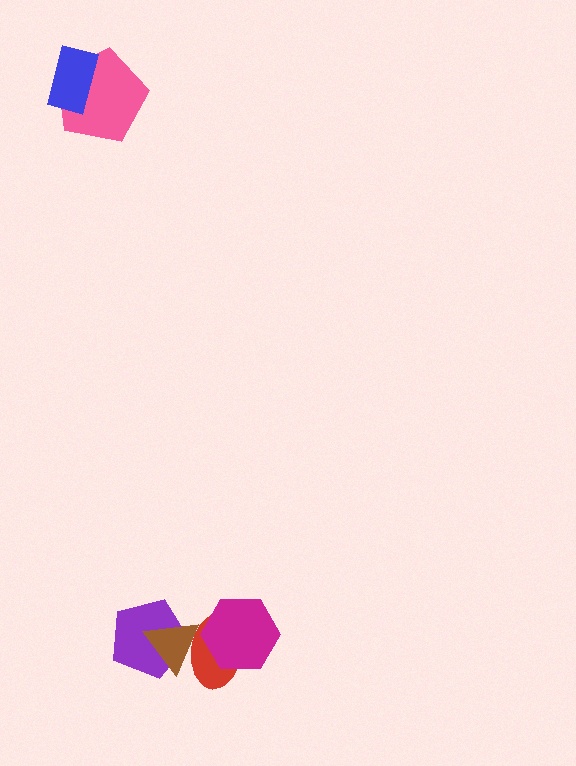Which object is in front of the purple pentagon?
The brown triangle is in front of the purple pentagon.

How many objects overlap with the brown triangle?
2 objects overlap with the brown triangle.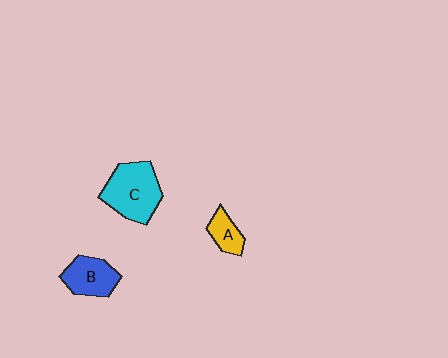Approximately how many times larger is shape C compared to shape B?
Approximately 1.5 times.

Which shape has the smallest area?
Shape A (yellow).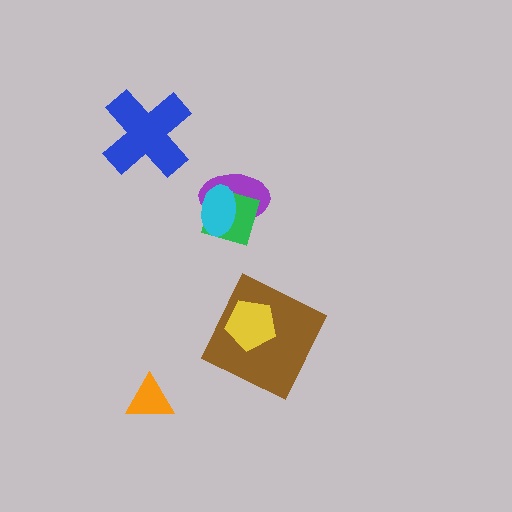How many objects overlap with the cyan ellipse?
2 objects overlap with the cyan ellipse.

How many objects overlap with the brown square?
1 object overlaps with the brown square.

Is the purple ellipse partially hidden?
Yes, it is partially covered by another shape.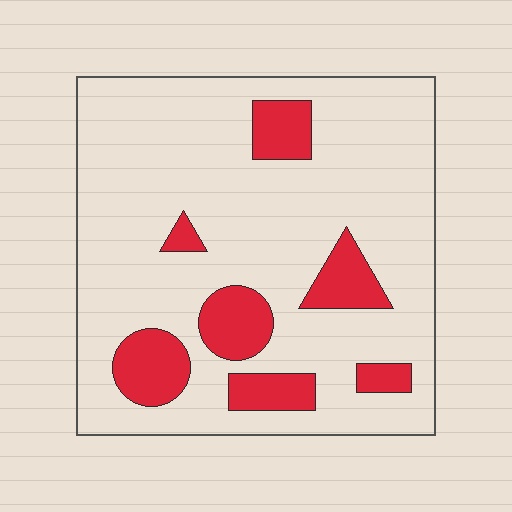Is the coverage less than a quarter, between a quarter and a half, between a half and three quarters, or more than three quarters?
Less than a quarter.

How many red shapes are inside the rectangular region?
7.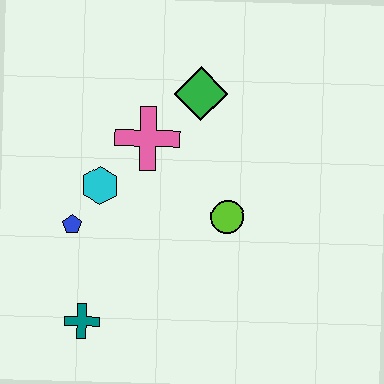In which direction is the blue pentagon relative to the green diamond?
The blue pentagon is below the green diamond.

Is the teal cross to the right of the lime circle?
No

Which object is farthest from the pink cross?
The teal cross is farthest from the pink cross.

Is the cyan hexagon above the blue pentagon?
Yes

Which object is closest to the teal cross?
The blue pentagon is closest to the teal cross.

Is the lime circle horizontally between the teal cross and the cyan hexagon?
No